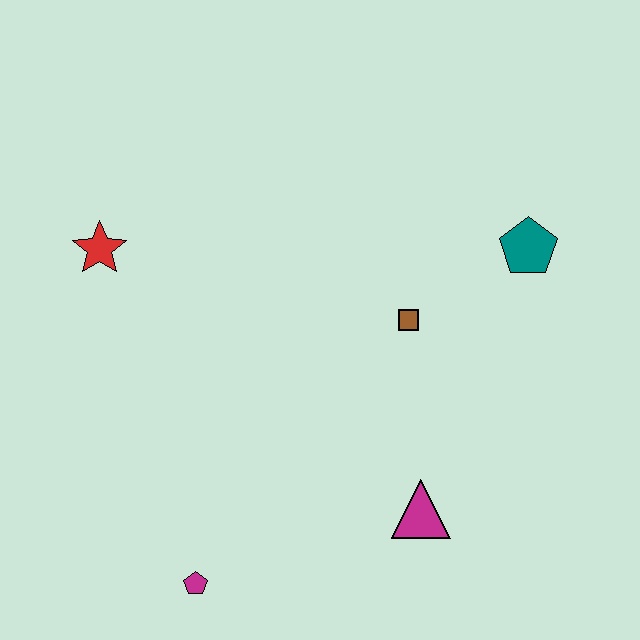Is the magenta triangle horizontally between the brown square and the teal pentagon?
Yes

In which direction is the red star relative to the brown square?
The red star is to the left of the brown square.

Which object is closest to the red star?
The brown square is closest to the red star.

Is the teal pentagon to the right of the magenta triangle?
Yes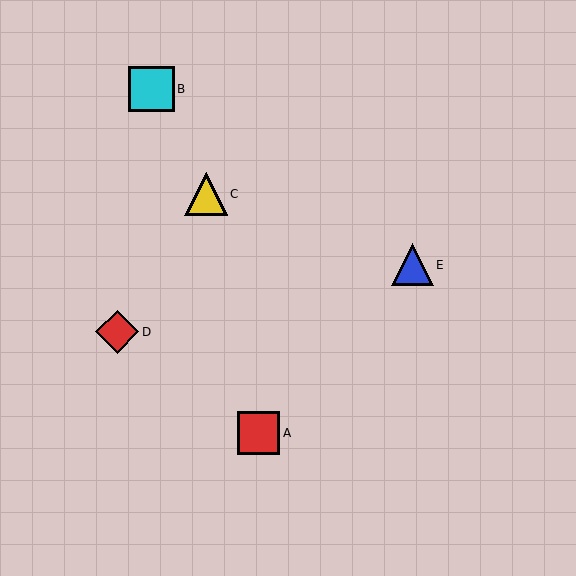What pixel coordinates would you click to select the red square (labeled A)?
Click at (259, 433) to select the red square A.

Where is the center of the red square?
The center of the red square is at (259, 433).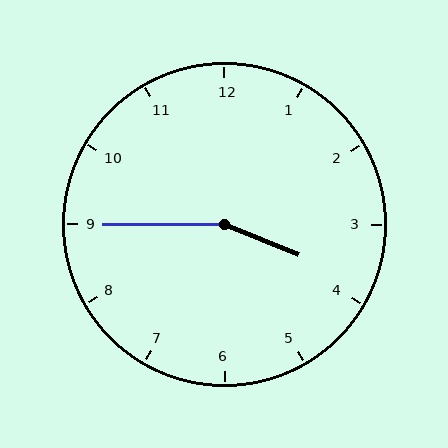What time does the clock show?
3:45.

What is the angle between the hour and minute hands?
Approximately 158 degrees.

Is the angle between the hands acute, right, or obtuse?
It is obtuse.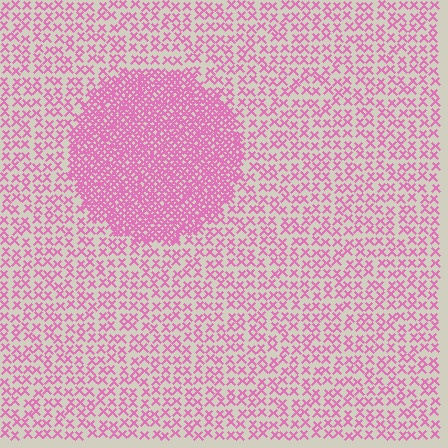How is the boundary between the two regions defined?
The boundary is defined by a change in element density (approximately 2.9x ratio). All elements are the same color, size, and shape.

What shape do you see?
I see a circle.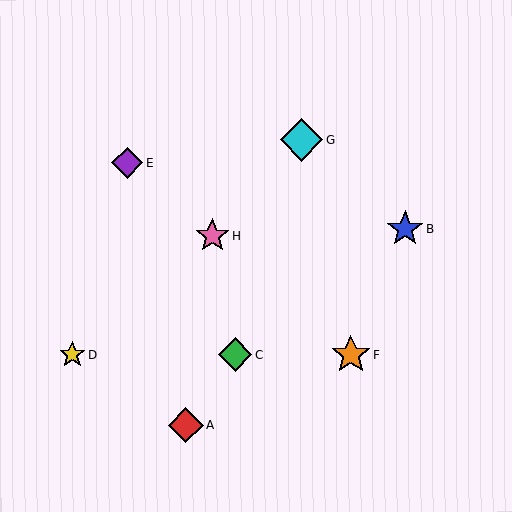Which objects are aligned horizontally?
Objects C, D, F are aligned horizontally.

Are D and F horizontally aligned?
Yes, both are at y≈355.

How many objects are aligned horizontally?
3 objects (C, D, F) are aligned horizontally.